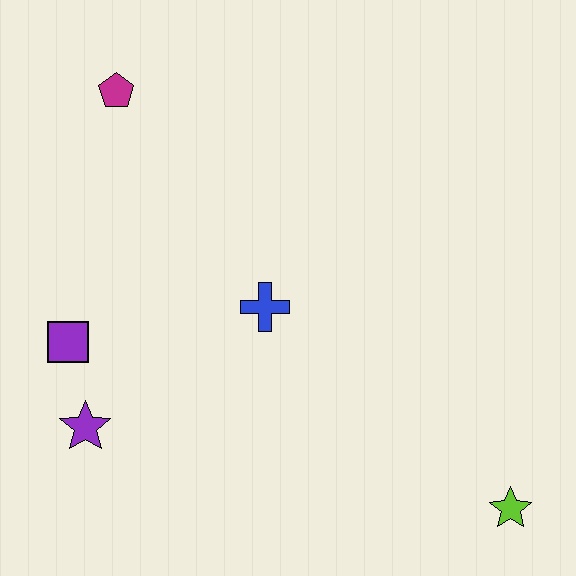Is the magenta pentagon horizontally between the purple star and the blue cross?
Yes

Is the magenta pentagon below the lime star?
No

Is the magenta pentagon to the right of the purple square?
Yes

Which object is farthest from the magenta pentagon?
The lime star is farthest from the magenta pentagon.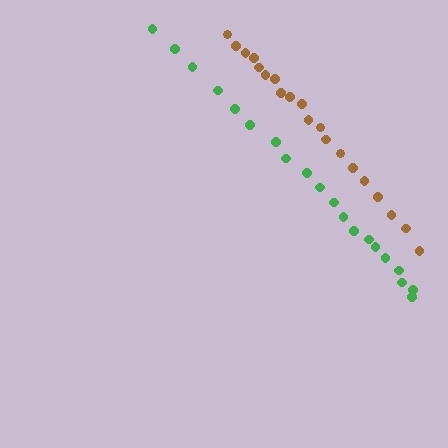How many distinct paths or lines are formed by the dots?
There are 2 distinct paths.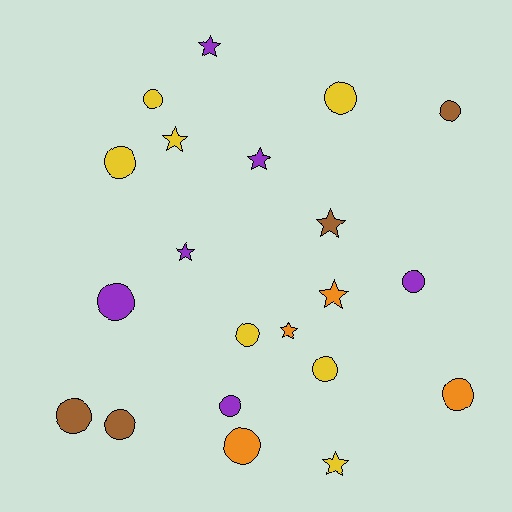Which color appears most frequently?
Yellow, with 7 objects.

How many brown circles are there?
There are 3 brown circles.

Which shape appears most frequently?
Circle, with 13 objects.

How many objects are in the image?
There are 21 objects.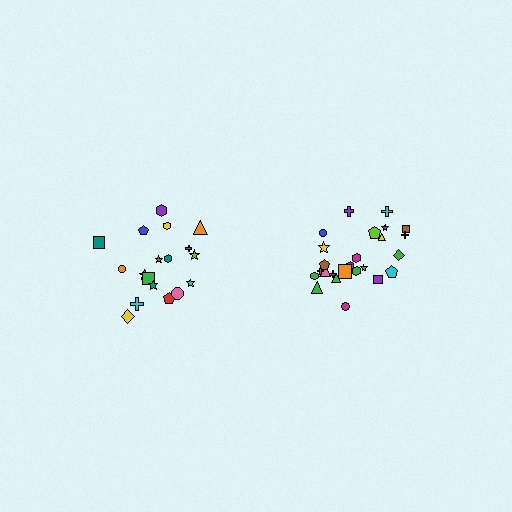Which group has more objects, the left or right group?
The right group.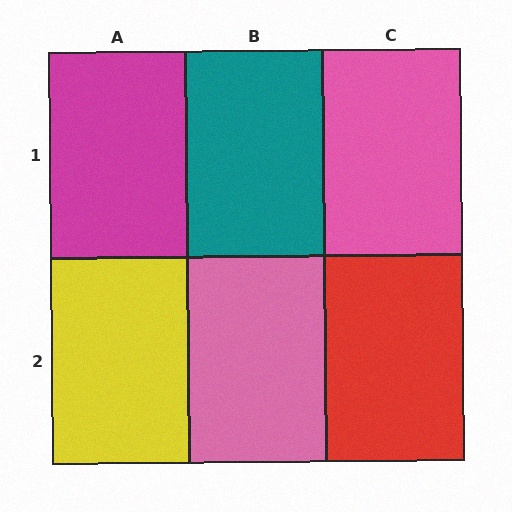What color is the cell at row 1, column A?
Magenta.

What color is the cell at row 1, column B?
Teal.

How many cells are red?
1 cell is red.